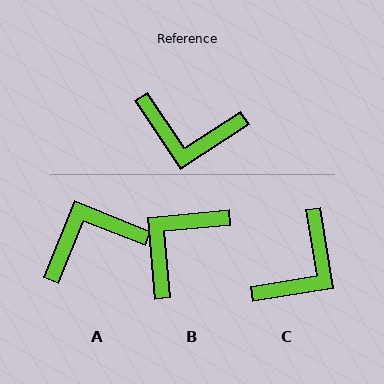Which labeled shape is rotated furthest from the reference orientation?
A, about 145 degrees away.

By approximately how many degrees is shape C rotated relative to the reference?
Approximately 66 degrees counter-clockwise.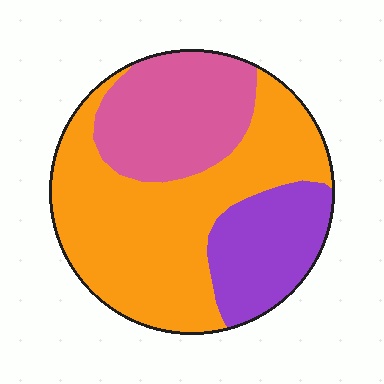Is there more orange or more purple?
Orange.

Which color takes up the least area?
Purple, at roughly 20%.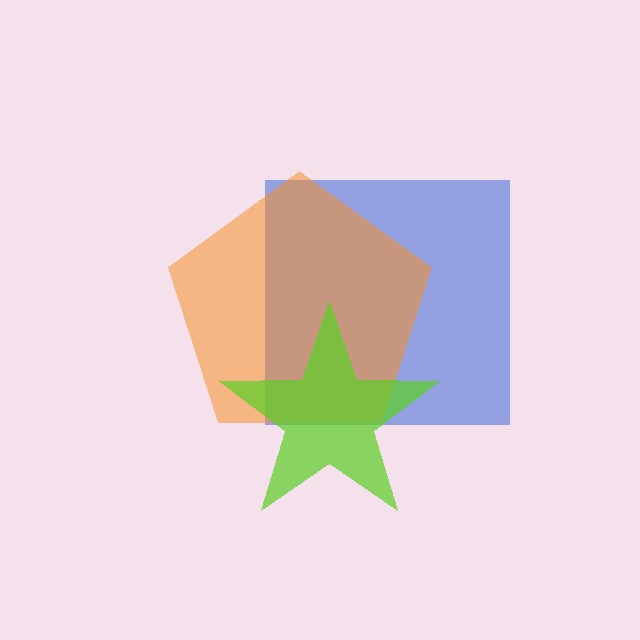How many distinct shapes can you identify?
There are 3 distinct shapes: a blue square, an orange pentagon, a lime star.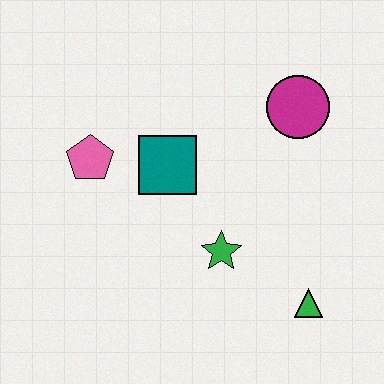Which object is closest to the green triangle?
The green star is closest to the green triangle.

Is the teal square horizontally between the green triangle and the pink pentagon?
Yes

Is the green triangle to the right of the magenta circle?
Yes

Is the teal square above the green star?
Yes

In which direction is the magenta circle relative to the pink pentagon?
The magenta circle is to the right of the pink pentagon.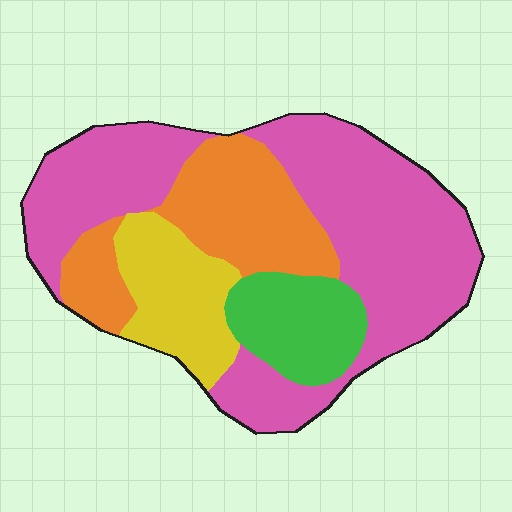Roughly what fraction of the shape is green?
Green covers about 10% of the shape.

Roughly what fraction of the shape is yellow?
Yellow takes up less than a sixth of the shape.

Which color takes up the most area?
Pink, at roughly 50%.